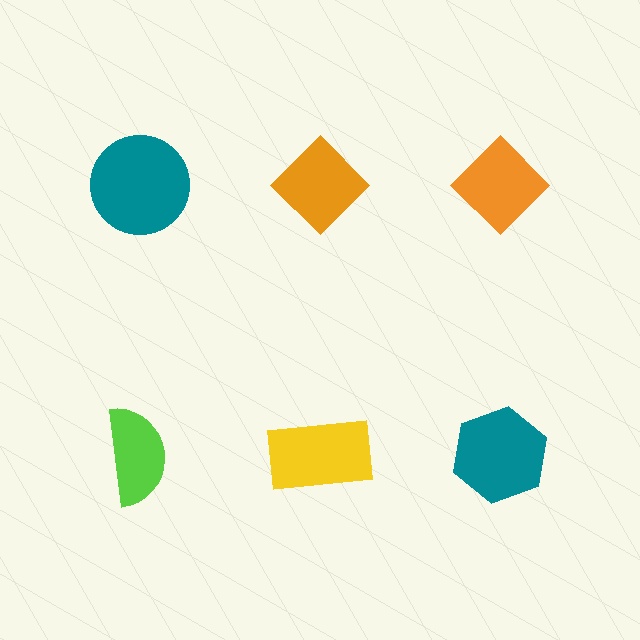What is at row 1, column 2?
An orange diamond.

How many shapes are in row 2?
3 shapes.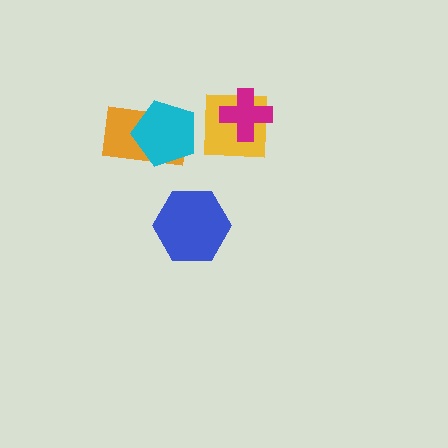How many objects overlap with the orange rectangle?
1 object overlaps with the orange rectangle.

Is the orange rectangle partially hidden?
Yes, it is partially covered by another shape.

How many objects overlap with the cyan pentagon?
1 object overlaps with the cyan pentagon.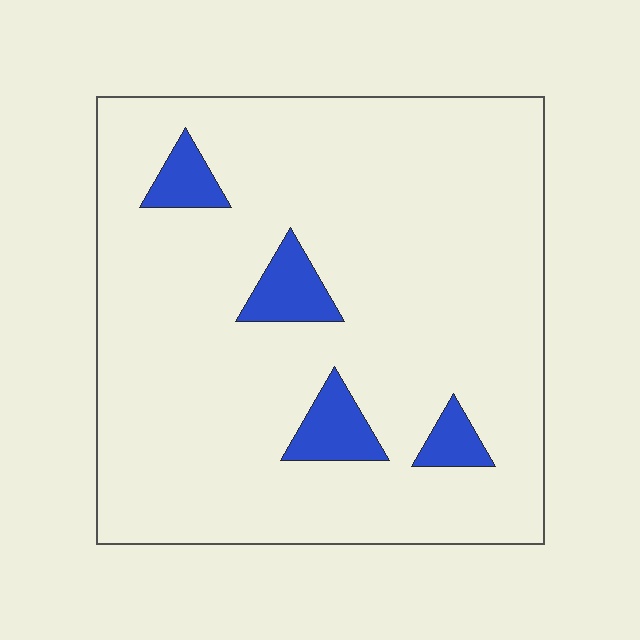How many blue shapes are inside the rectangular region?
4.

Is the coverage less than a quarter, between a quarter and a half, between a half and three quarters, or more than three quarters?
Less than a quarter.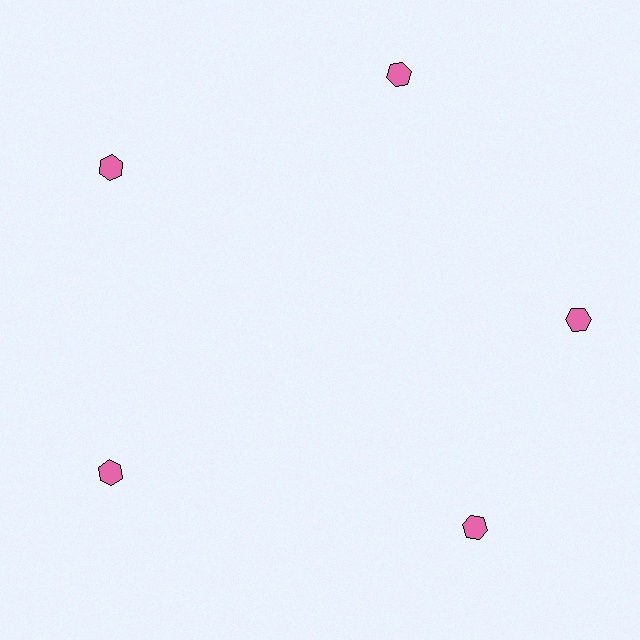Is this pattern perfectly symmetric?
No. The 5 pink hexagons are arranged in a ring, but one element near the 5 o'clock position is rotated out of alignment along the ring, breaking the 5-fold rotational symmetry.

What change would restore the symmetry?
The symmetry would be restored by rotating it back into even spacing with its neighbors so that all 5 hexagons sit at equal angles and equal distance from the center.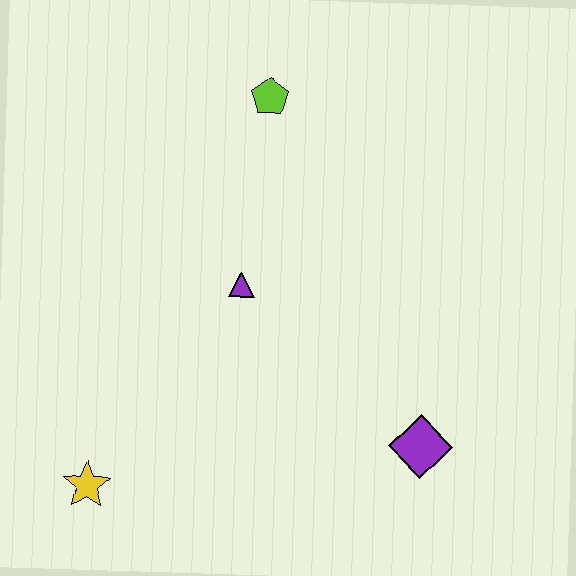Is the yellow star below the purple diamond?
Yes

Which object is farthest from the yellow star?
The lime pentagon is farthest from the yellow star.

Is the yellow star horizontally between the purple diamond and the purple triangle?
No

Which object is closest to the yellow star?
The purple triangle is closest to the yellow star.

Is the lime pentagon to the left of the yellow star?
No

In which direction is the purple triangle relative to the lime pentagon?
The purple triangle is below the lime pentagon.